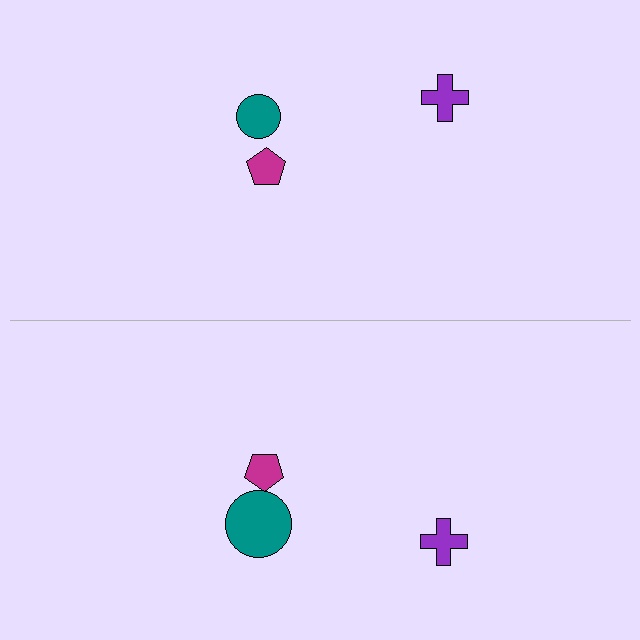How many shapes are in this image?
There are 6 shapes in this image.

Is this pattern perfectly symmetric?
No, the pattern is not perfectly symmetric. The teal circle on the bottom side has a different size than its mirror counterpart.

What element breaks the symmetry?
The teal circle on the bottom side has a different size than its mirror counterpart.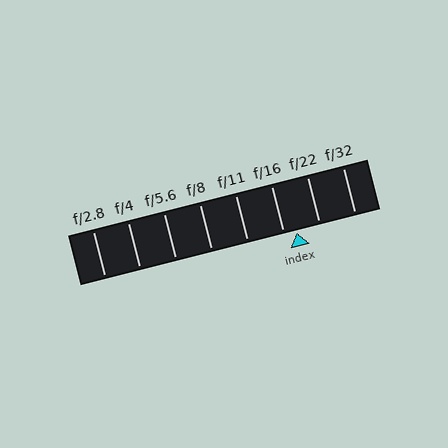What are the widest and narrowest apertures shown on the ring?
The widest aperture shown is f/2.8 and the narrowest is f/32.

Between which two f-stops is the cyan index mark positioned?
The index mark is between f/16 and f/22.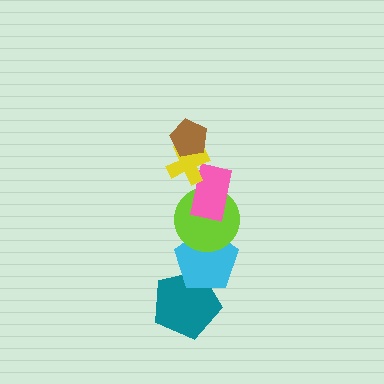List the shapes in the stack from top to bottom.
From top to bottom: the brown pentagon, the yellow cross, the pink rectangle, the lime circle, the cyan pentagon, the teal pentagon.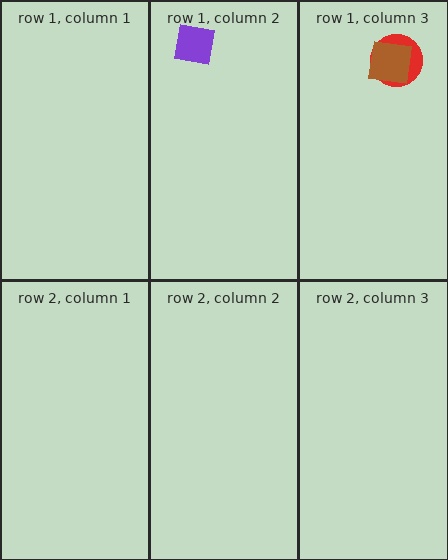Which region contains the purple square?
The row 1, column 2 region.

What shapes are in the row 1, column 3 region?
The red circle, the brown square.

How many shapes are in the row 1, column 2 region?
1.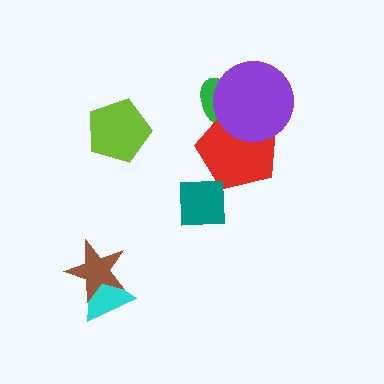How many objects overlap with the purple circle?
2 objects overlap with the purple circle.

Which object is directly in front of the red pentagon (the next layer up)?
The teal square is directly in front of the red pentagon.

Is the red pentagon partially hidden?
Yes, it is partially covered by another shape.